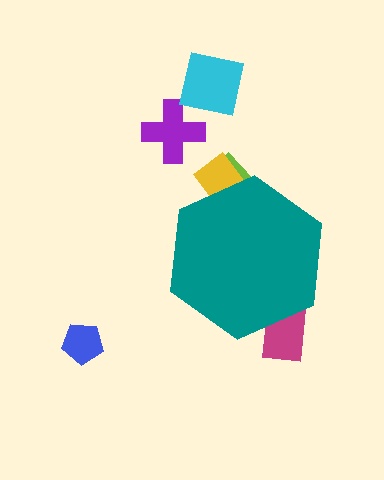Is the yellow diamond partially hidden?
Yes, the yellow diamond is partially hidden behind the teal hexagon.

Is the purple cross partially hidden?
No, the purple cross is fully visible.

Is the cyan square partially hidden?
No, the cyan square is fully visible.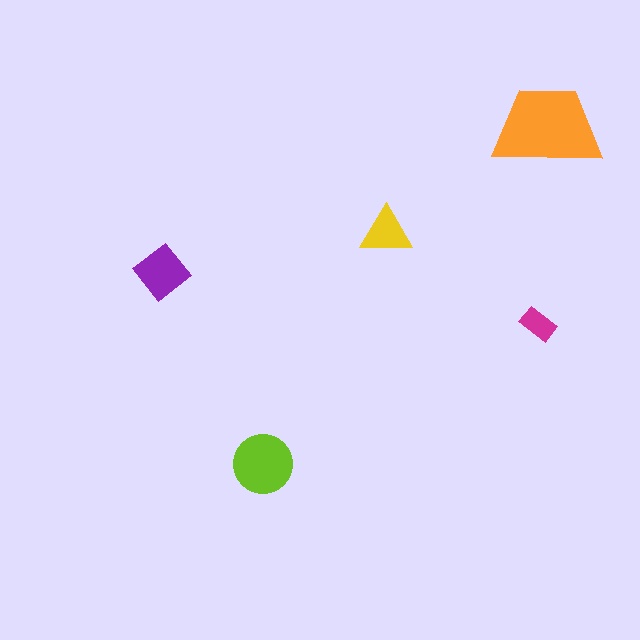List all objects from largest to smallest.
The orange trapezoid, the lime circle, the purple diamond, the yellow triangle, the magenta rectangle.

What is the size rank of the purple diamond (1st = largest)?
3rd.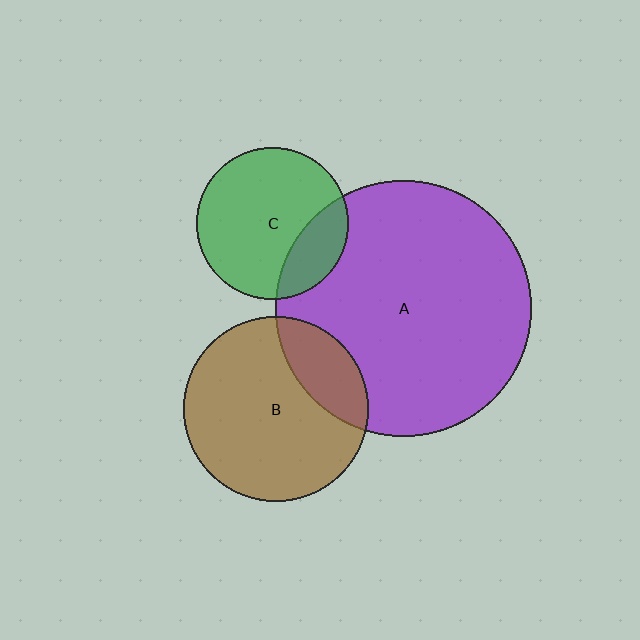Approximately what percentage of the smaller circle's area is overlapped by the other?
Approximately 20%.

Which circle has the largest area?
Circle A (purple).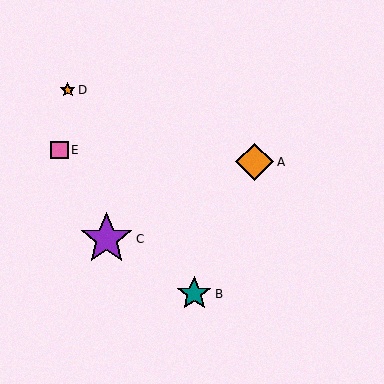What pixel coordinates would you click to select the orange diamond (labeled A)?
Click at (255, 162) to select the orange diamond A.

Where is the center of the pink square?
The center of the pink square is at (59, 150).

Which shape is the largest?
The purple star (labeled C) is the largest.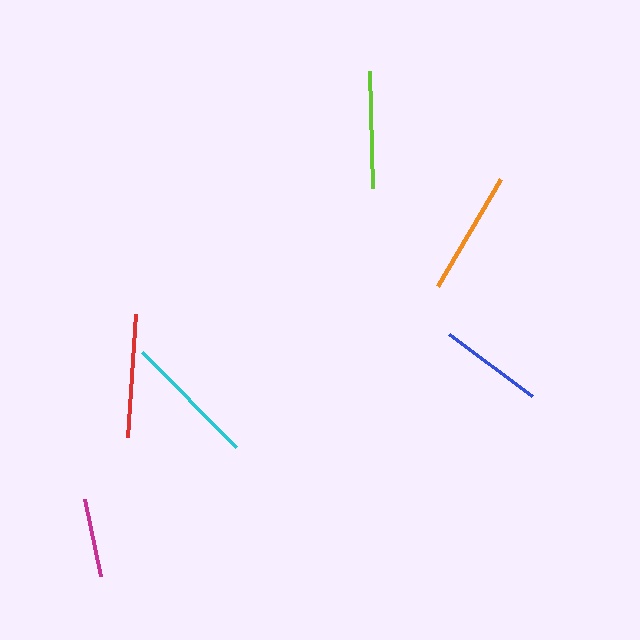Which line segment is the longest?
The cyan line is the longest at approximately 134 pixels.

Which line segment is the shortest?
The magenta line is the shortest at approximately 79 pixels.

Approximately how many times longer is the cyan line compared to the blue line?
The cyan line is approximately 1.3 times the length of the blue line.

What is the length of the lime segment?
The lime segment is approximately 116 pixels long.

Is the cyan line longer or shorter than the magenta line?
The cyan line is longer than the magenta line.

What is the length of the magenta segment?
The magenta segment is approximately 79 pixels long.